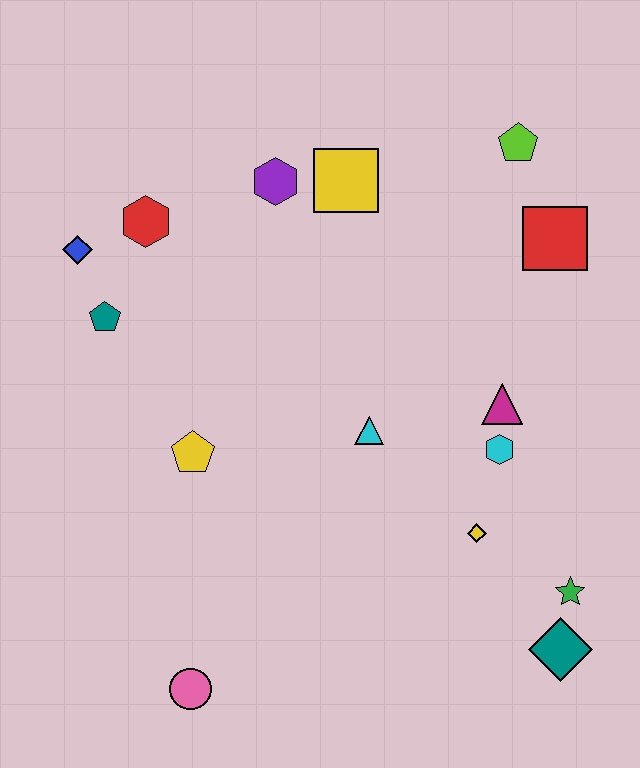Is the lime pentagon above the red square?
Yes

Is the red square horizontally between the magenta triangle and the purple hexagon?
No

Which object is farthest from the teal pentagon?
The teal diamond is farthest from the teal pentagon.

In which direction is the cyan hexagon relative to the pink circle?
The cyan hexagon is to the right of the pink circle.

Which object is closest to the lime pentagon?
The red square is closest to the lime pentagon.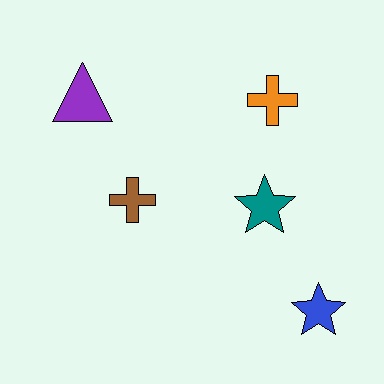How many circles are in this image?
There are no circles.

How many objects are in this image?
There are 5 objects.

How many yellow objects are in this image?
There are no yellow objects.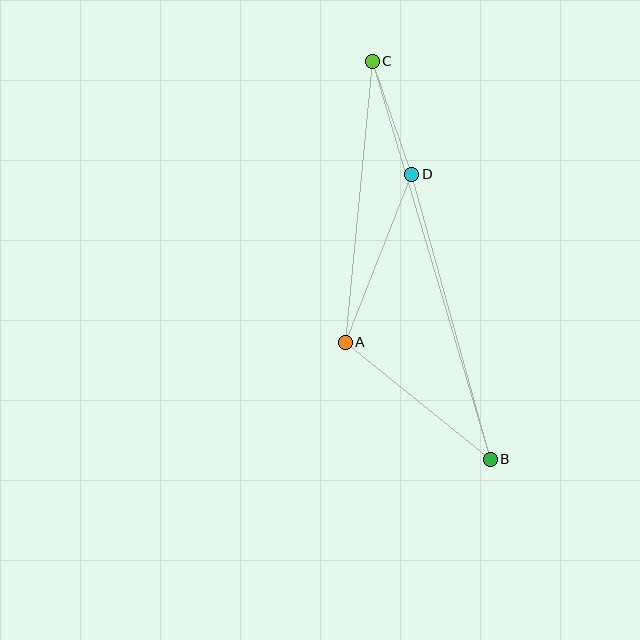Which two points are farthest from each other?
Points B and C are farthest from each other.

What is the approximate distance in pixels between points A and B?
The distance between A and B is approximately 186 pixels.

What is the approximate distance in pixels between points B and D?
The distance between B and D is approximately 295 pixels.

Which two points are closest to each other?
Points C and D are closest to each other.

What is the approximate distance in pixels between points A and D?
The distance between A and D is approximately 180 pixels.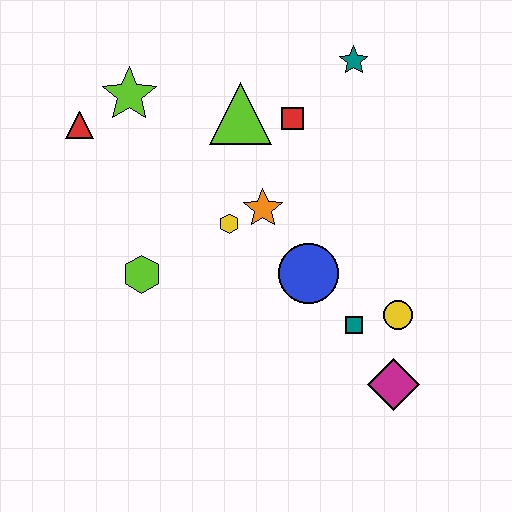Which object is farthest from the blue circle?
The red triangle is farthest from the blue circle.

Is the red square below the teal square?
No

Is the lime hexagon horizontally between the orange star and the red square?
No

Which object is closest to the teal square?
The yellow circle is closest to the teal square.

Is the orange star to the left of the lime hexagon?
No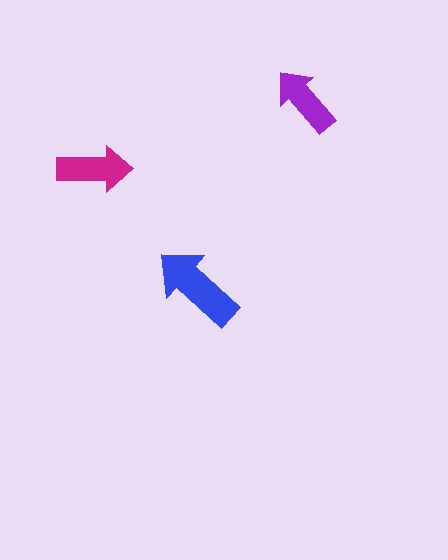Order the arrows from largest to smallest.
the blue one, the magenta one, the purple one.